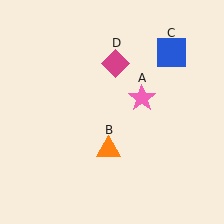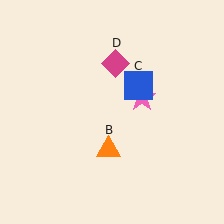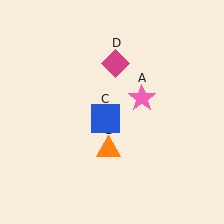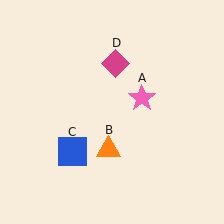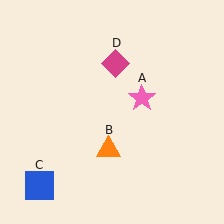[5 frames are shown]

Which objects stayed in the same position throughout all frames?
Pink star (object A) and orange triangle (object B) and magenta diamond (object D) remained stationary.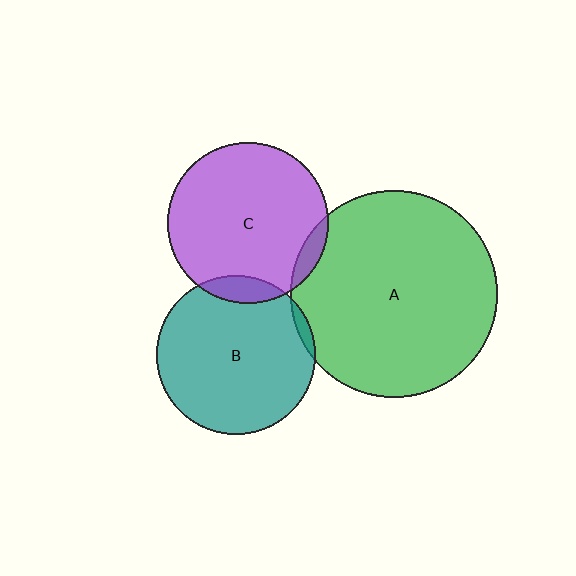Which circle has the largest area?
Circle A (green).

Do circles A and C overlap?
Yes.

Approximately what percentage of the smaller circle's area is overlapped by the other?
Approximately 5%.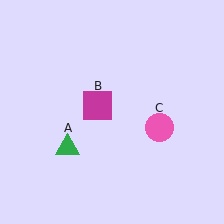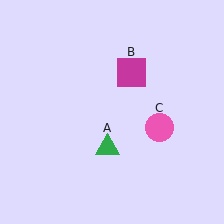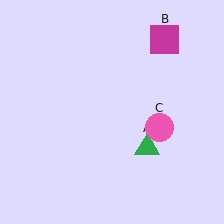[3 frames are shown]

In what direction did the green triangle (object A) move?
The green triangle (object A) moved right.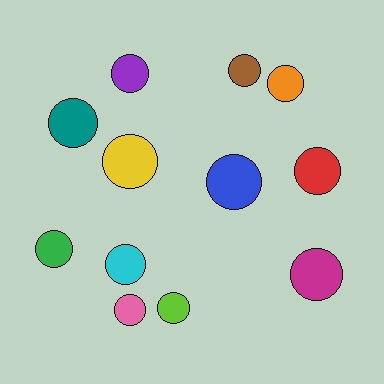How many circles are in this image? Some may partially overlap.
There are 12 circles.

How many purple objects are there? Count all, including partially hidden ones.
There is 1 purple object.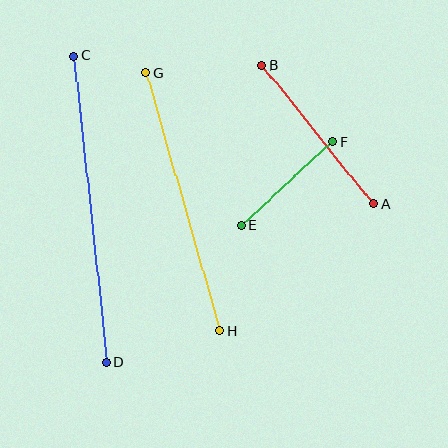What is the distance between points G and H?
The distance is approximately 268 pixels.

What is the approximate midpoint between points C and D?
The midpoint is at approximately (90, 209) pixels.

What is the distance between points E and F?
The distance is approximately 124 pixels.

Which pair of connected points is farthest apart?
Points C and D are farthest apart.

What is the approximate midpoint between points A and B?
The midpoint is at approximately (318, 135) pixels.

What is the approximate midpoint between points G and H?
The midpoint is at approximately (183, 202) pixels.